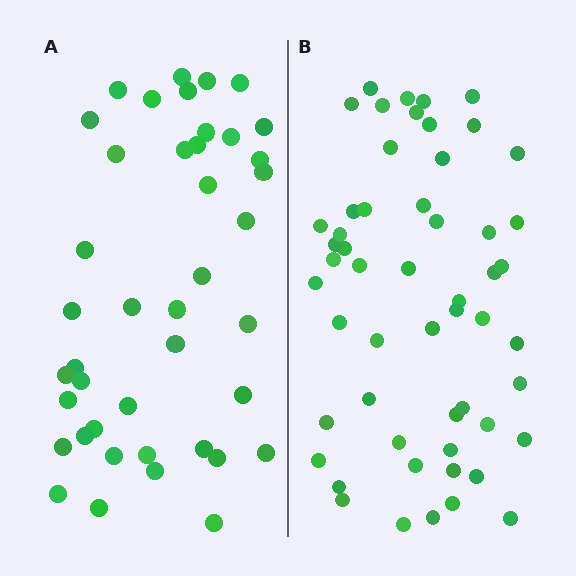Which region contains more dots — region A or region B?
Region B (the right region) has more dots.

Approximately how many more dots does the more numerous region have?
Region B has roughly 12 or so more dots than region A.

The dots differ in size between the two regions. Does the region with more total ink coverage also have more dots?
No. Region A has more total ink coverage because its dots are larger, but region B actually contains more individual dots. Total area can be misleading — the number of items is what matters here.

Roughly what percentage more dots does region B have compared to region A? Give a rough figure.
About 30% more.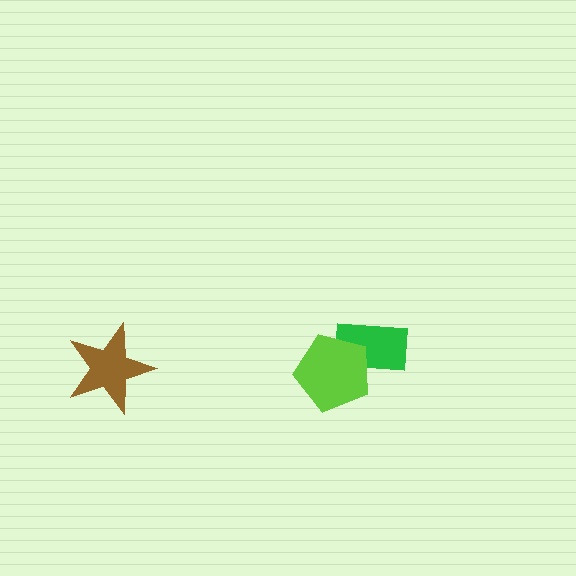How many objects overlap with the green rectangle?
1 object overlaps with the green rectangle.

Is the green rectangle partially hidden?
Yes, it is partially covered by another shape.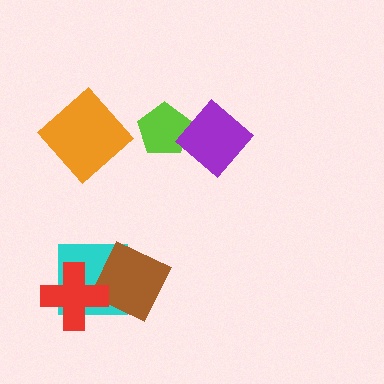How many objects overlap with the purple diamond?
1 object overlaps with the purple diamond.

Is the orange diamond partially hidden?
No, no other shape covers it.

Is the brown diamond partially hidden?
Yes, it is partially covered by another shape.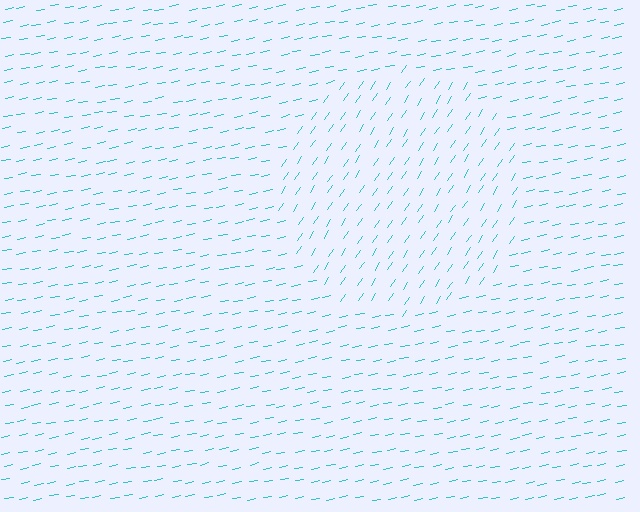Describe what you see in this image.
The image is filled with small cyan line segments. A circle region in the image has lines oriented differently from the surrounding lines, creating a visible texture boundary.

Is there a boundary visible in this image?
Yes, there is a texture boundary formed by a change in line orientation.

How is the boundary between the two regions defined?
The boundary is defined purely by a change in line orientation (approximately 45 degrees difference). All lines are the same color and thickness.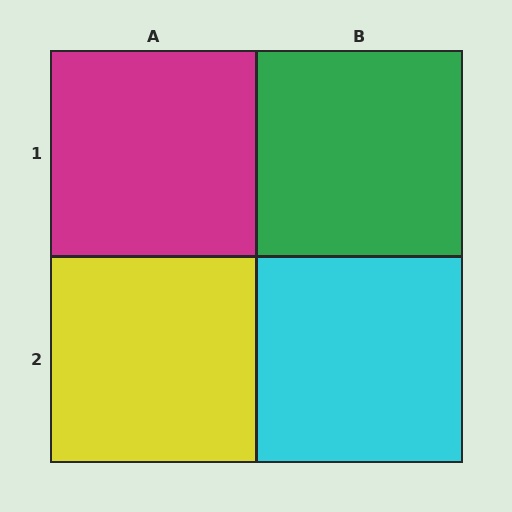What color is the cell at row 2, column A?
Yellow.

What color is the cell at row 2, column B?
Cyan.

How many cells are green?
1 cell is green.